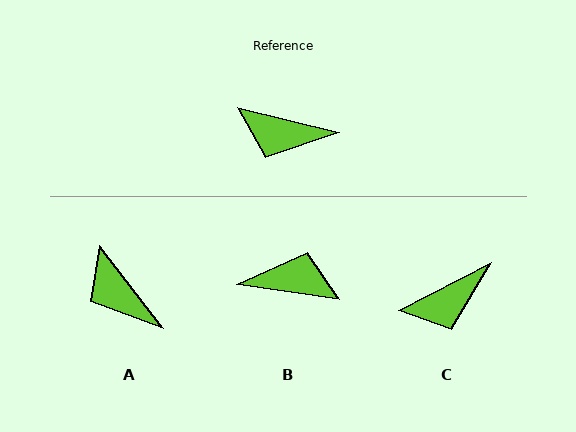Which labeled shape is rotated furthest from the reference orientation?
B, about 175 degrees away.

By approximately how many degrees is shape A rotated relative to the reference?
Approximately 39 degrees clockwise.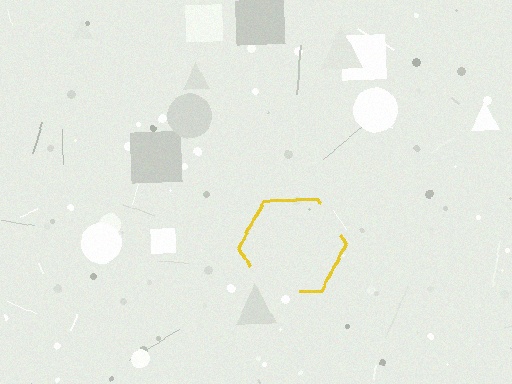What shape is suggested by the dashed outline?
The dashed outline suggests a hexagon.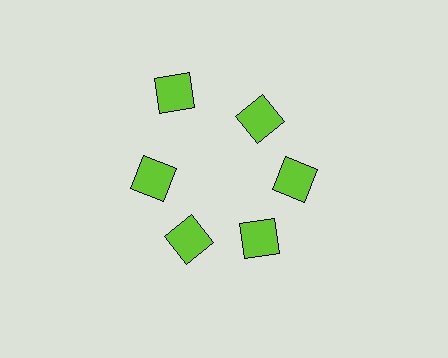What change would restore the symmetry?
The symmetry would be restored by moving it inward, back onto the ring so that all 6 diamonds sit at equal angles and equal distance from the center.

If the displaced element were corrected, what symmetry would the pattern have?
It would have 6-fold rotational symmetry — the pattern would map onto itself every 60 degrees.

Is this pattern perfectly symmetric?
No. The 6 lime diamonds are arranged in a ring, but one element near the 11 o'clock position is pushed outward from the center, breaking the 6-fold rotational symmetry.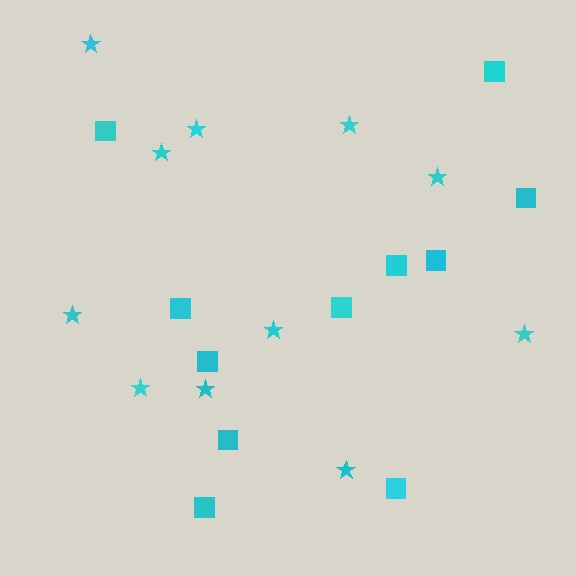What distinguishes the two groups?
There are 2 groups: one group of squares (11) and one group of stars (11).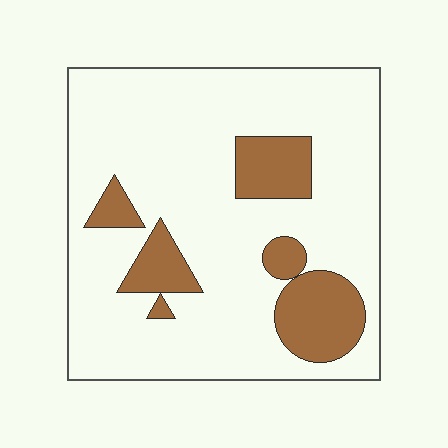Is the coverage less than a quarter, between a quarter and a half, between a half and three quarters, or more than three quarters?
Less than a quarter.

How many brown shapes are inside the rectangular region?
6.